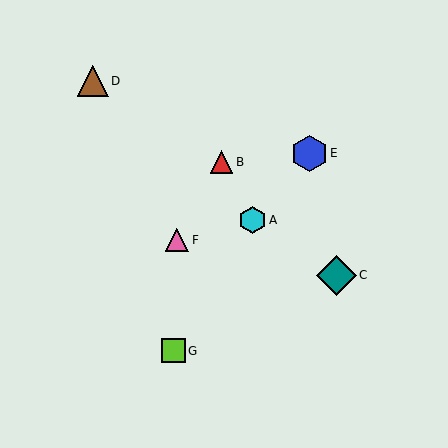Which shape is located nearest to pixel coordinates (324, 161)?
The blue hexagon (labeled E) at (309, 153) is nearest to that location.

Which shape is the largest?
The teal diamond (labeled C) is the largest.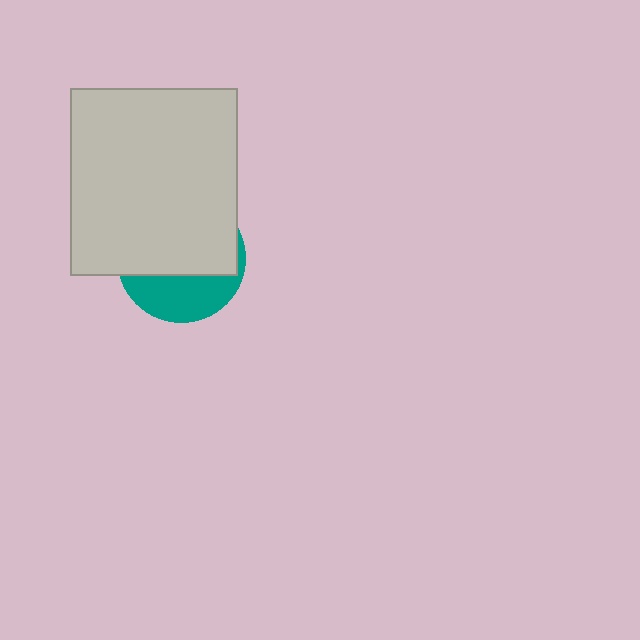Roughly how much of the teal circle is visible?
A small part of it is visible (roughly 36%).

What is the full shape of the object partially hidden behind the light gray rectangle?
The partially hidden object is a teal circle.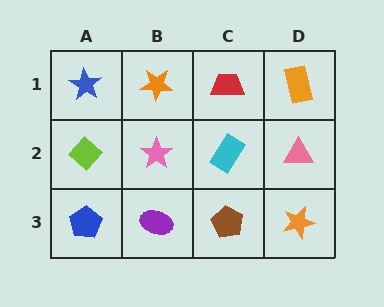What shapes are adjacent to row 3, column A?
A lime diamond (row 2, column A), a purple ellipse (row 3, column B).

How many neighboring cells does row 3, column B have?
3.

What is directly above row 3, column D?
A pink triangle.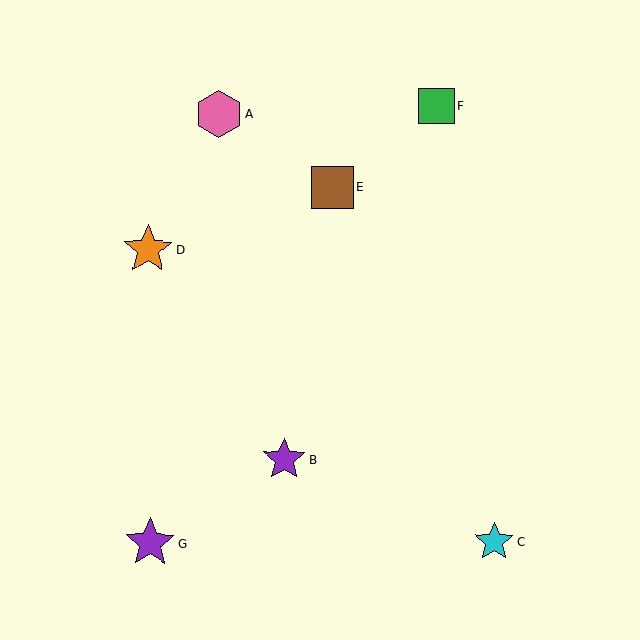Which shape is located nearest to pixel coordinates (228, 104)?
The pink hexagon (labeled A) at (219, 114) is nearest to that location.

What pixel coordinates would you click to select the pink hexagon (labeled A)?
Click at (219, 114) to select the pink hexagon A.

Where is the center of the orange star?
The center of the orange star is at (148, 250).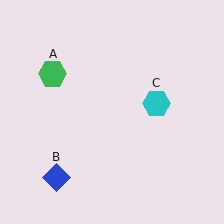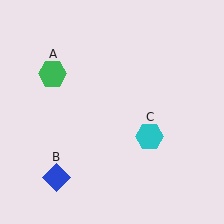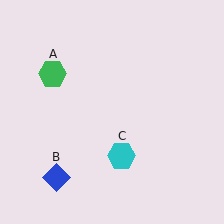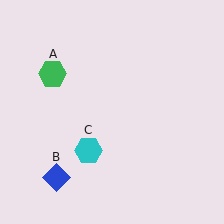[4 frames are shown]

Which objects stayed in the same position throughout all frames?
Green hexagon (object A) and blue diamond (object B) remained stationary.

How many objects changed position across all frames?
1 object changed position: cyan hexagon (object C).